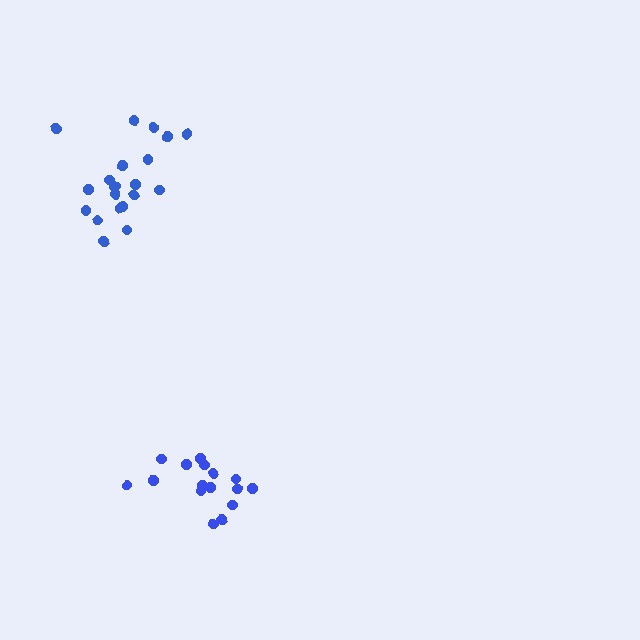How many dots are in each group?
Group 1: 16 dots, Group 2: 21 dots (37 total).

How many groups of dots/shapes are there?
There are 2 groups.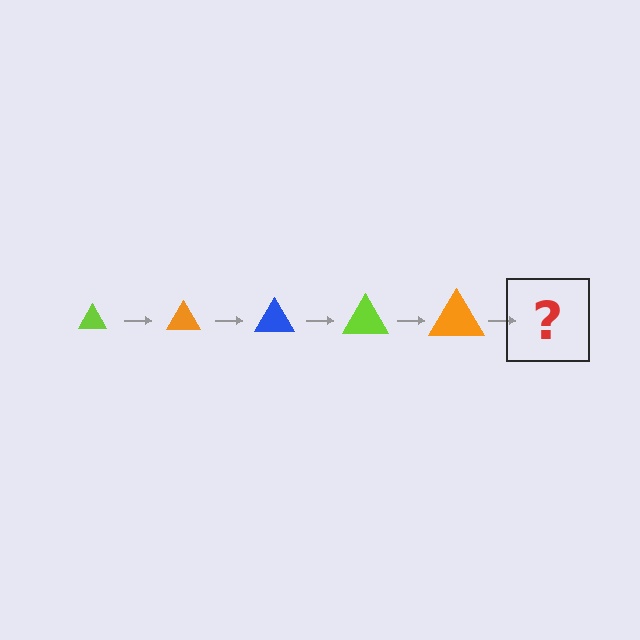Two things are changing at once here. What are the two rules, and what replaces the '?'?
The two rules are that the triangle grows larger each step and the color cycles through lime, orange, and blue. The '?' should be a blue triangle, larger than the previous one.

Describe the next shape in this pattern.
It should be a blue triangle, larger than the previous one.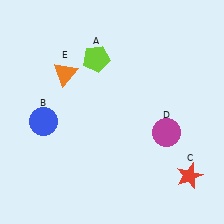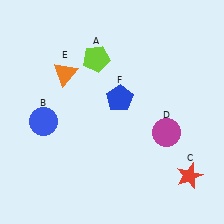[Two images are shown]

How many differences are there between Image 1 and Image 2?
There is 1 difference between the two images.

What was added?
A blue pentagon (F) was added in Image 2.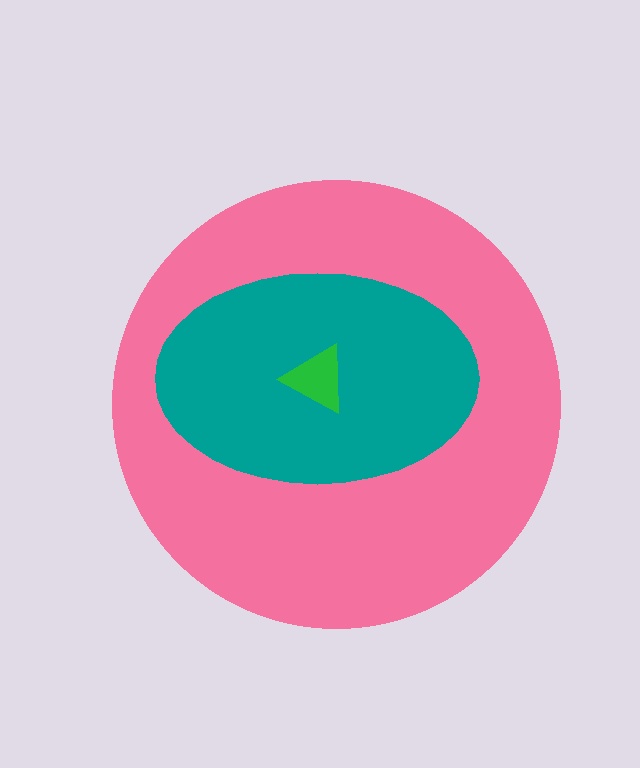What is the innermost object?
The green triangle.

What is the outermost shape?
The pink circle.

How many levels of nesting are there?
3.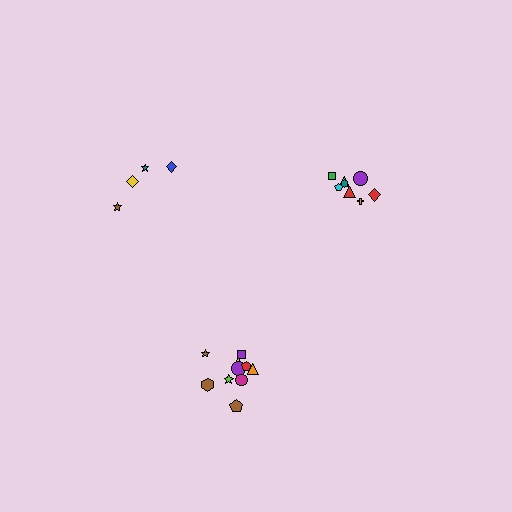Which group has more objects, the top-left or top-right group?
The top-right group.